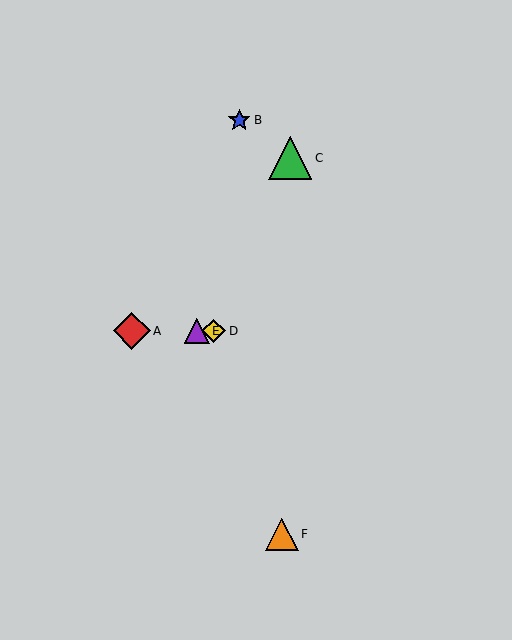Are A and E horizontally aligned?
Yes, both are at y≈331.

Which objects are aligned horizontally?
Objects A, D, E are aligned horizontally.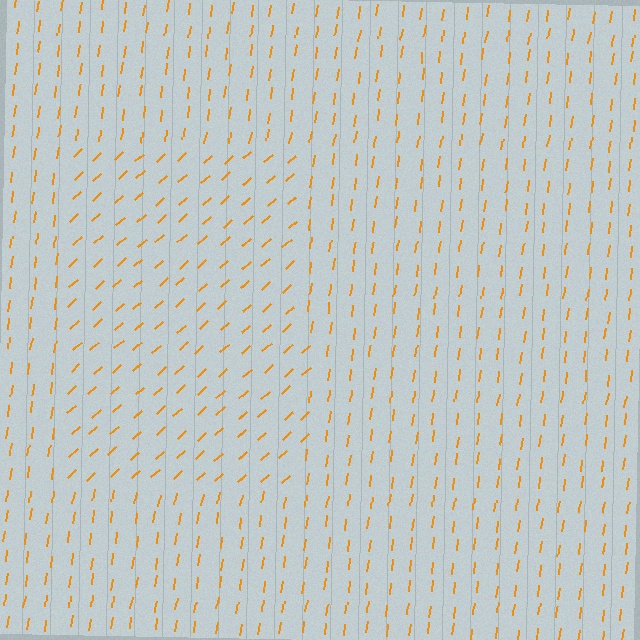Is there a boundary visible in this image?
Yes, there is a texture boundary formed by a change in line orientation.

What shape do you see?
I see a rectangle.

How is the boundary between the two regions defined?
The boundary is defined purely by a change in line orientation (approximately 39 degrees difference). All lines are the same color and thickness.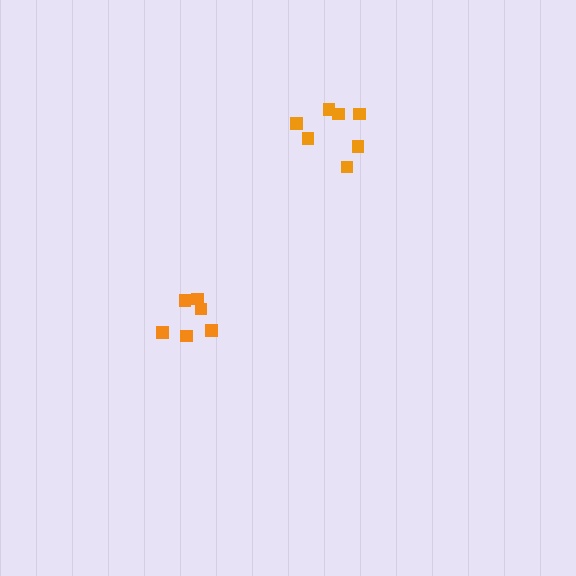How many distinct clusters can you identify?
There are 2 distinct clusters.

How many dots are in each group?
Group 1: 6 dots, Group 2: 7 dots (13 total).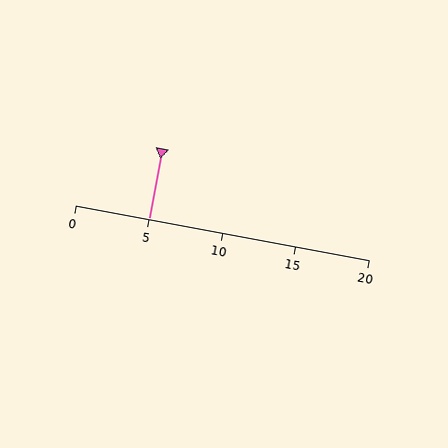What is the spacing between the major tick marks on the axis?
The major ticks are spaced 5 apart.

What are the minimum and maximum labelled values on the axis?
The axis runs from 0 to 20.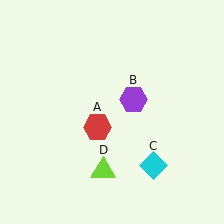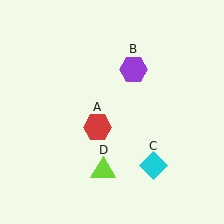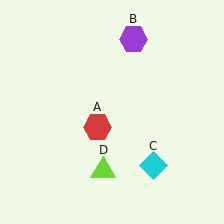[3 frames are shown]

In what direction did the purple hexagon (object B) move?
The purple hexagon (object B) moved up.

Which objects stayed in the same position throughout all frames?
Red hexagon (object A) and cyan diamond (object C) and lime triangle (object D) remained stationary.